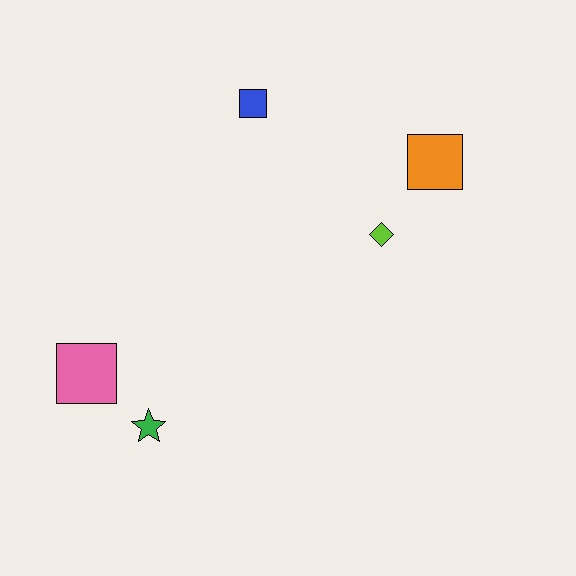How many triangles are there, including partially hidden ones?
There are no triangles.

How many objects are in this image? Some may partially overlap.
There are 5 objects.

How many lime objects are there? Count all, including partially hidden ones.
There is 1 lime object.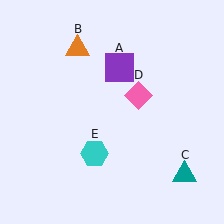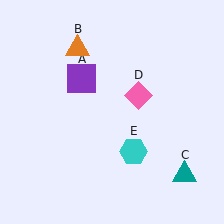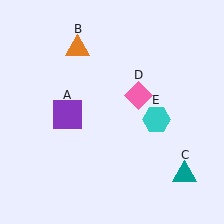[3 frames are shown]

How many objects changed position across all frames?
2 objects changed position: purple square (object A), cyan hexagon (object E).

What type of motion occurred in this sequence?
The purple square (object A), cyan hexagon (object E) rotated counterclockwise around the center of the scene.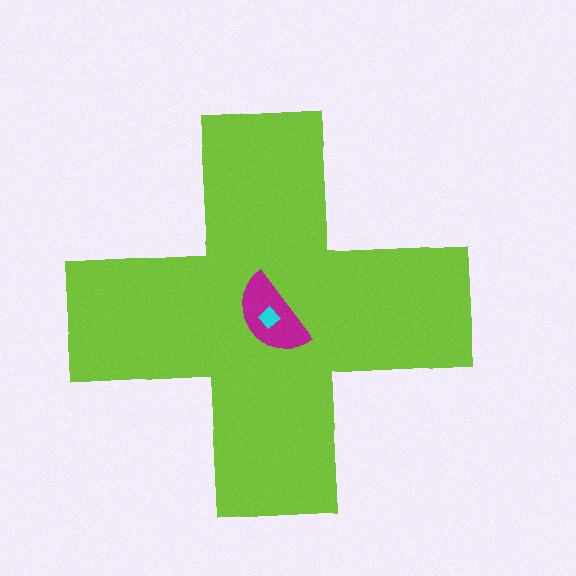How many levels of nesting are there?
3.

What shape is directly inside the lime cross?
The magenta semicircle.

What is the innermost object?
The cyan diamond.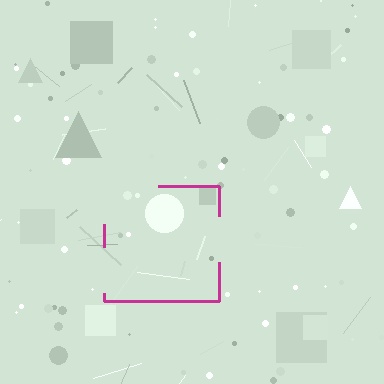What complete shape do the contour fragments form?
The contour fragments form a square.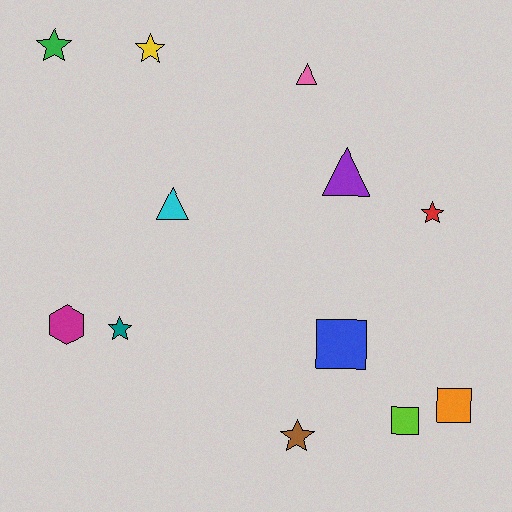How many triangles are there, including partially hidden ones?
There are 3 triangles.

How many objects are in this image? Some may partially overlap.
There are 12 objects.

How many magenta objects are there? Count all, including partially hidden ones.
There is 1 magenta object.